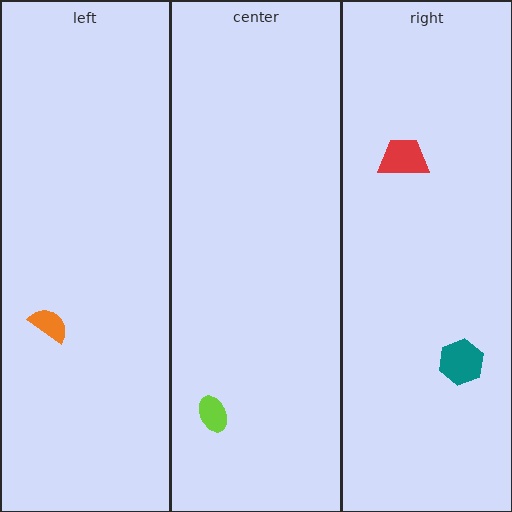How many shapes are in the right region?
2.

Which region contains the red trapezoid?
The right region.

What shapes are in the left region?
The orange semicircle.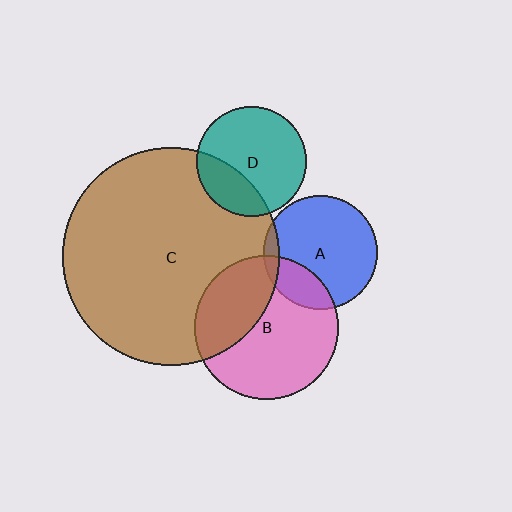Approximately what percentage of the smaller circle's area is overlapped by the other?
Approximately 20%.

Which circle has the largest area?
Circle C (brown).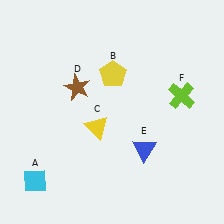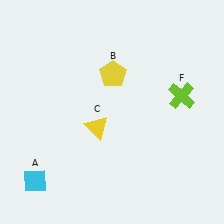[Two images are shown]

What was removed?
The brown star (D), the blue triangle (E) were removed in Image 2.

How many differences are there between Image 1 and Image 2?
There are 2 differences between the two images.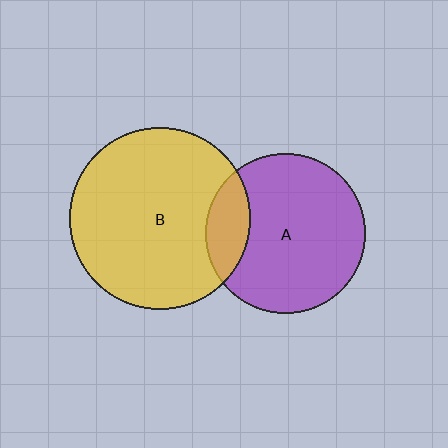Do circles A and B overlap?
Yes.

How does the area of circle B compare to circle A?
Approximately 1.3 times.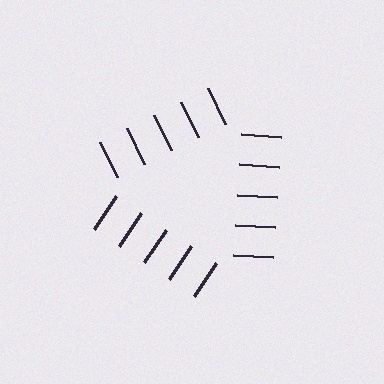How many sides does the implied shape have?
3 sides — the line-ends trace a triangle.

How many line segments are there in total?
15 — 5 along each of the 3 edges.